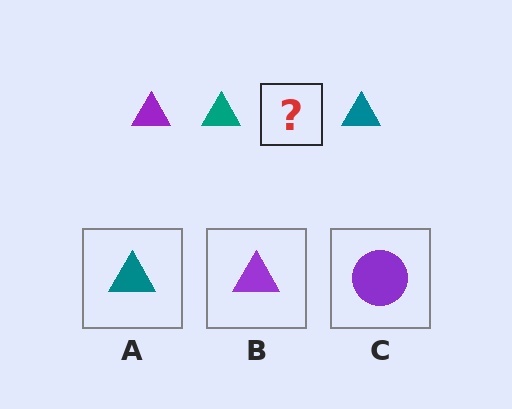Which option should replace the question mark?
Option B.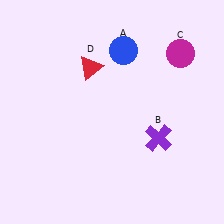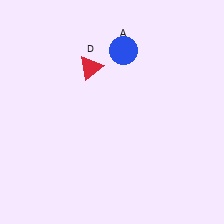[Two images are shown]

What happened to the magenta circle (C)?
The magenta circle (C) was removed in Image 2. It was in the top-right area of Image 1.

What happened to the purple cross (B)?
The purple cross (B) was removed in Image 2. It was in the bottom-right area of Image 1.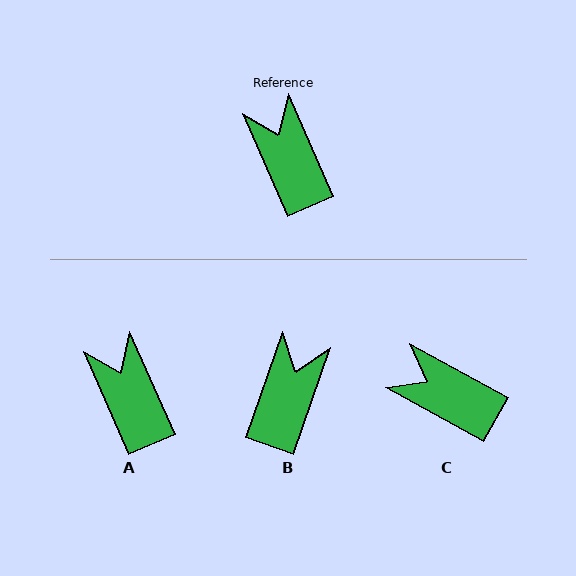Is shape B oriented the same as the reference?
No, it is off by about 43 degrees.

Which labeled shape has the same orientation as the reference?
A.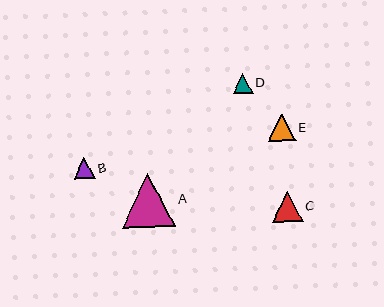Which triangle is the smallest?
Triangle D is the smallest with a size of approximately 20 pixels.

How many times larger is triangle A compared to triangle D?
Triangle A is approximately 2.6 times the size of triangle D.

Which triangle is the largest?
Triangle A is the largest with a size of approximately 53 pixels.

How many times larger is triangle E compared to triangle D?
Triangle E is approximately 1.4 times the size of triangle D.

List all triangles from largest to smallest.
From largest to smallest: A, C, E, B, D.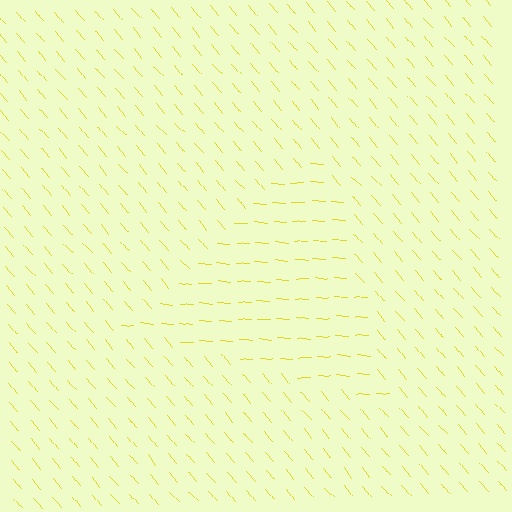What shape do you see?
I see a triangle.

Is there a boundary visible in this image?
Yes, there is a texture boundary formed by a change in line orientation.